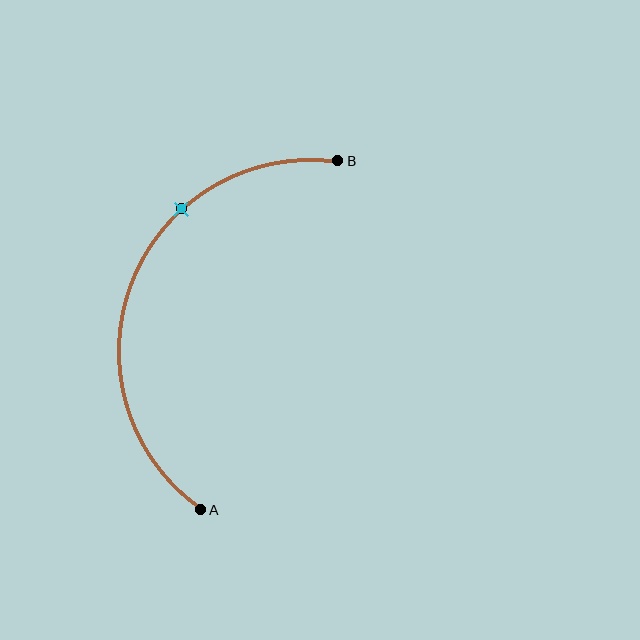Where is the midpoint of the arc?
The arc midpoint is the point on the curve farthest from the straight line joining A and B. It sits to the left of that line.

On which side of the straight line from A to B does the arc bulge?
The arc bulges to the left of the straight line connecting A and B.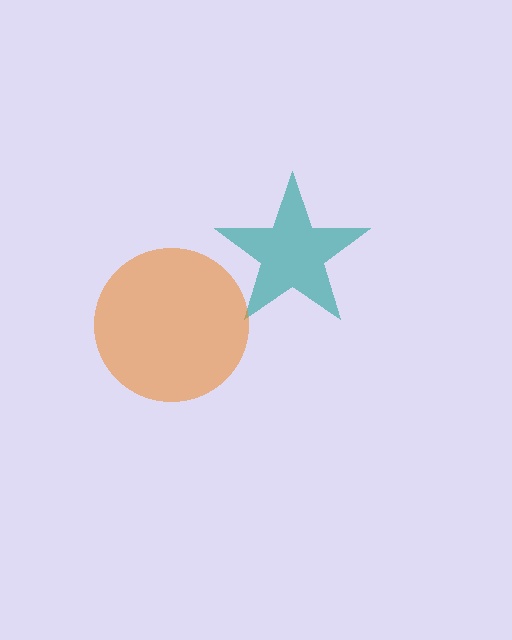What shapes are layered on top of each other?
The layered shapes are: a teal star, an orange circle.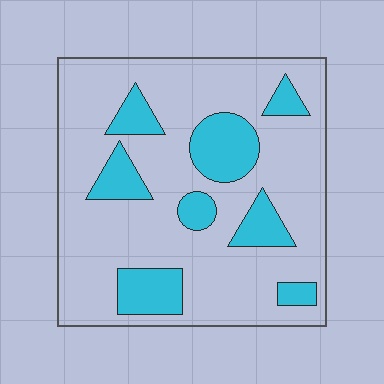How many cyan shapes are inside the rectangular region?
8.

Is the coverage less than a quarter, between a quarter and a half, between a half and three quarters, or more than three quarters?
Less than a quarter.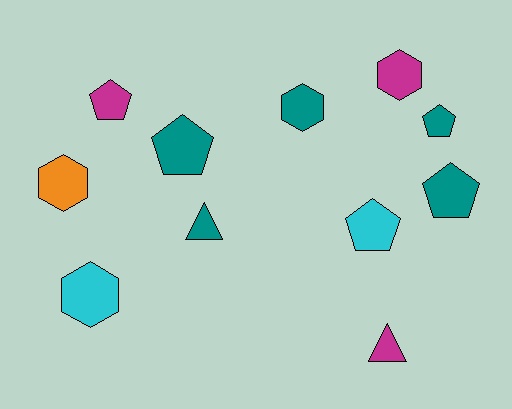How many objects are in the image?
There are 11 objects.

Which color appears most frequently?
Teal, with 5 objects.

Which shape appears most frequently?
Pentagon, with 5 objects.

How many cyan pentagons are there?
There is 1 cyan pentagon.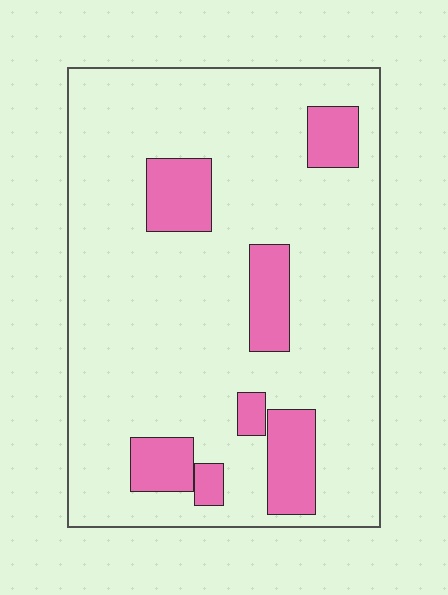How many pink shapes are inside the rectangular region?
7.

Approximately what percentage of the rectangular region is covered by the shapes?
Approximately 15%.